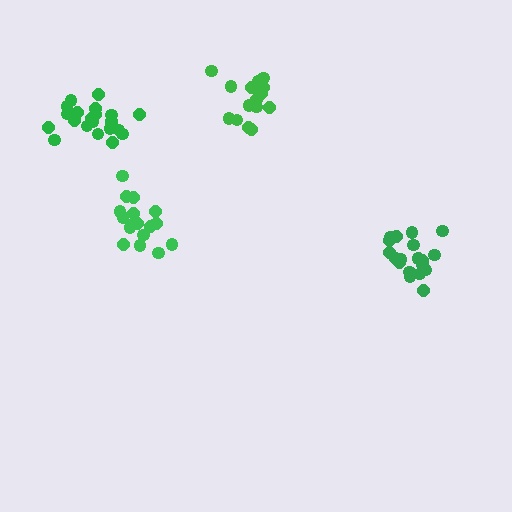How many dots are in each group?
Group 1: 18 dots, Group 2: 21 dots, Group 3: 17 dots, Group 4: 20 dots (76 total).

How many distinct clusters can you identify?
There are 4 distinct clusters.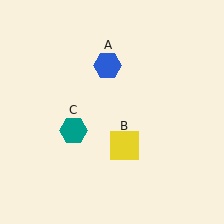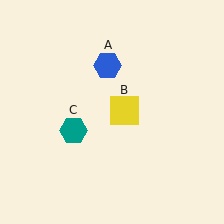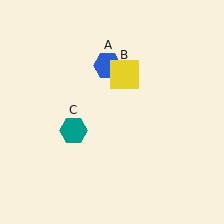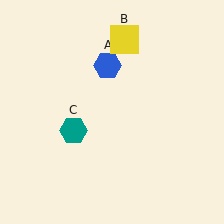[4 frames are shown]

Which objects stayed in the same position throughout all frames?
Blue hexagon (object A) and teal hexagon (object C) remained stationary.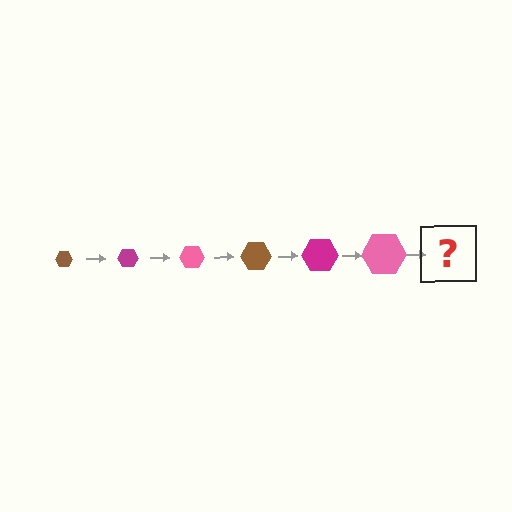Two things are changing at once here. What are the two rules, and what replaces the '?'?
The two rules are that the hexagon grows larger each step and the color cycles through brown, magenta, and pink. The '?' should be a brown hexagon, larger than the previous one.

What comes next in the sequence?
The next element should be a brown hexagon, larger than the previous one.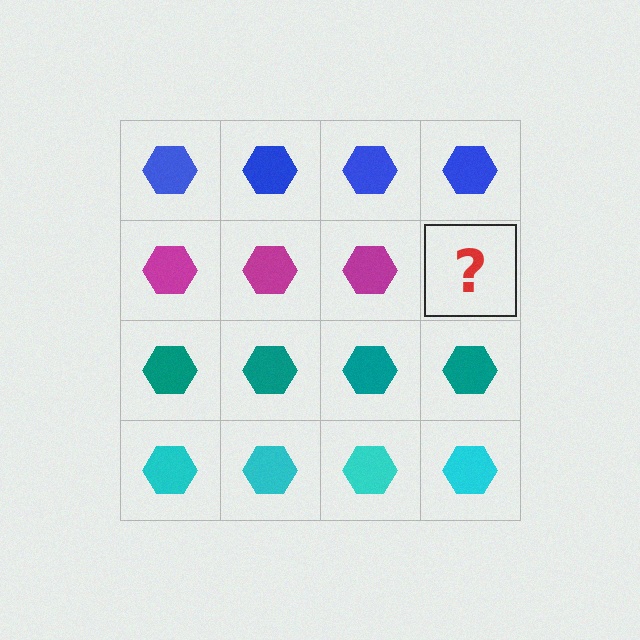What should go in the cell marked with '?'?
The missing cell should contain a magenta hexagon.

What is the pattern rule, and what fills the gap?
The rule is that each row has a consistent color. The gap should be filled with a magenta hexagon.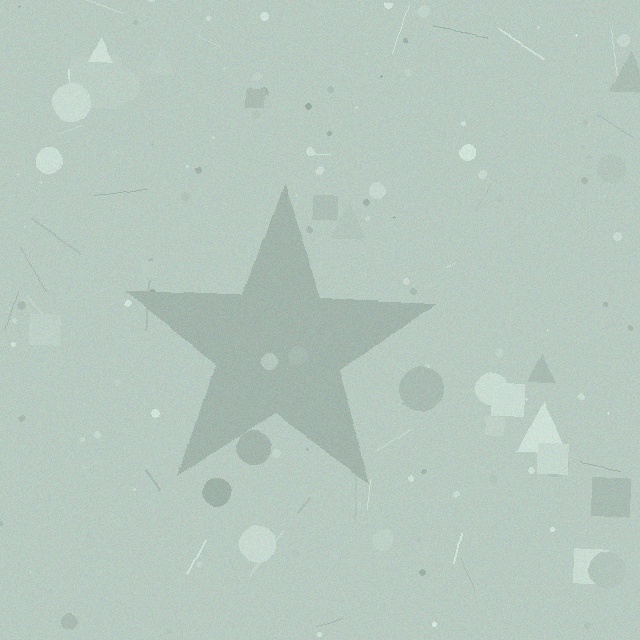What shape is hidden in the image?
A star is hidden in the image.